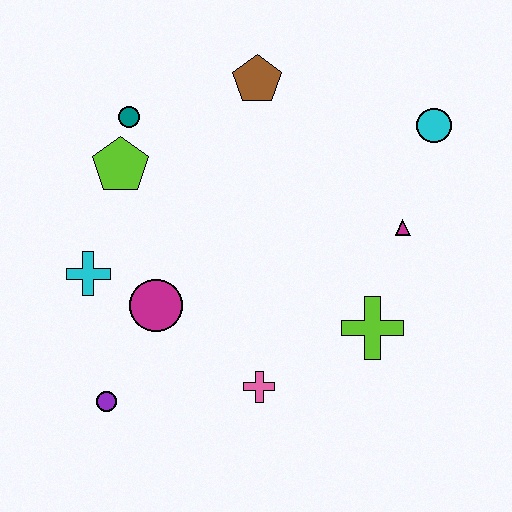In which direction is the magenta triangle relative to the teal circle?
The magenta triangle is to the right of the teal circle.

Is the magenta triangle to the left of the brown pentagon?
No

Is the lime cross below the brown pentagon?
Yes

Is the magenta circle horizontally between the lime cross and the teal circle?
Yes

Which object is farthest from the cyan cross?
The cyan circle is farthest from the cyan cross.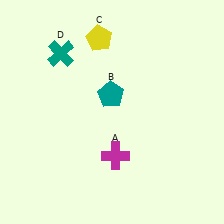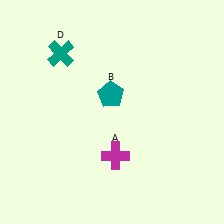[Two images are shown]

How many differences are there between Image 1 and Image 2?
There is 1 difference between the two images.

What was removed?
The yellow pentagon (C) was removed in Image 2.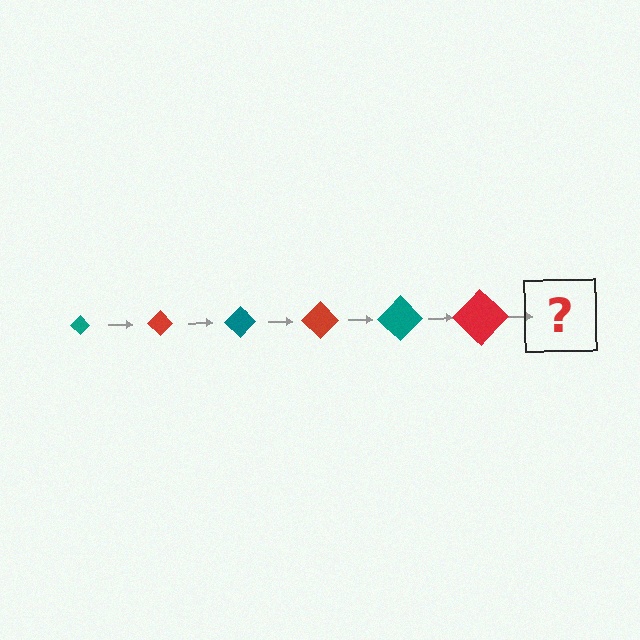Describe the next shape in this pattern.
It should be a teal diamond, larger than the previous one.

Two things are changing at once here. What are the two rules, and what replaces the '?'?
The two rules are that the diamond grows larger each step and the color cycles through teal and red. The '?' should be a teal diamond, larger than the previous one.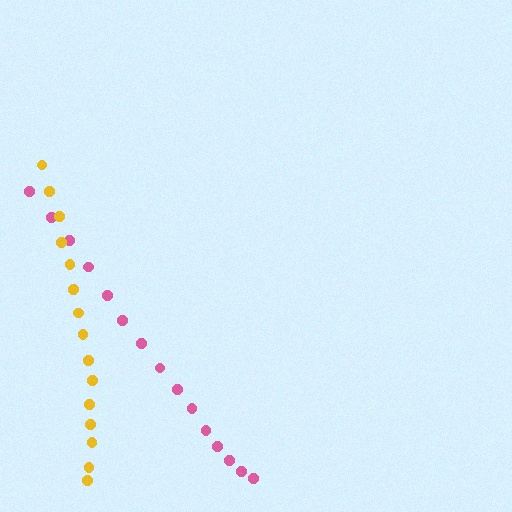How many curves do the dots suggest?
There are 2 distinct paths.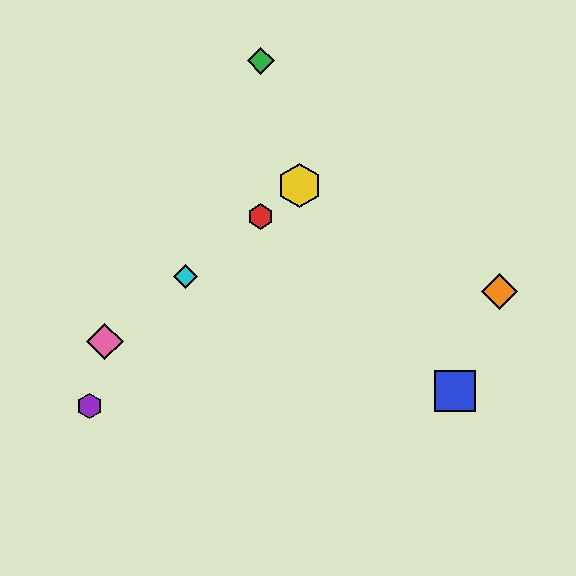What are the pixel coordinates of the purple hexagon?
The purple hexagon is at (89, 406).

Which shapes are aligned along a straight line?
The red hexagon, the yellow hexagon, the cyan diamond, the pink diamond are aligned along a straight line.